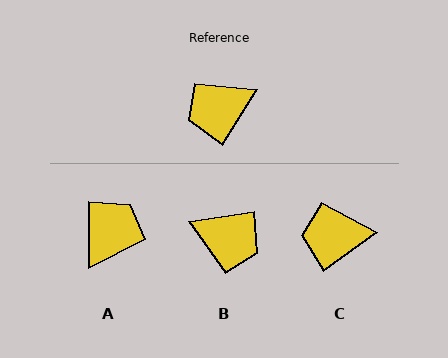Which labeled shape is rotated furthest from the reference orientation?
A, about 148 degrees away.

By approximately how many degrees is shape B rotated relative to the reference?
Approximately 130 degrees counter-clockwise.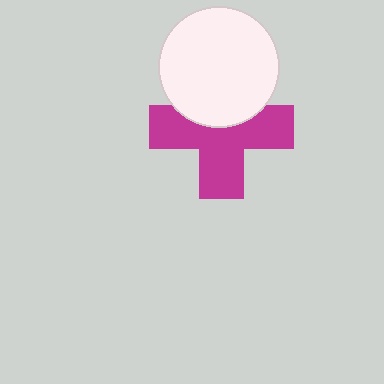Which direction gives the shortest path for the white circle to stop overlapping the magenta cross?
Moving up gives the shortest separation.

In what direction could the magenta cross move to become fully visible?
The magenta cross could move down. That would shift it out from behind the white circle entirely.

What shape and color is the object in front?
The object in front is a white circle.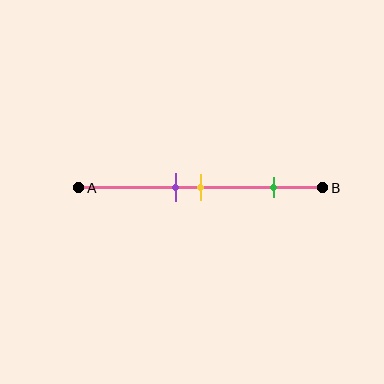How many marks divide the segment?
There are 3 marks dividing the segment.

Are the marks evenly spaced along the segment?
No, the marks are not evenly spaced.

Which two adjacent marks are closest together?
The purple and yellow marks are the closest adjacent pair.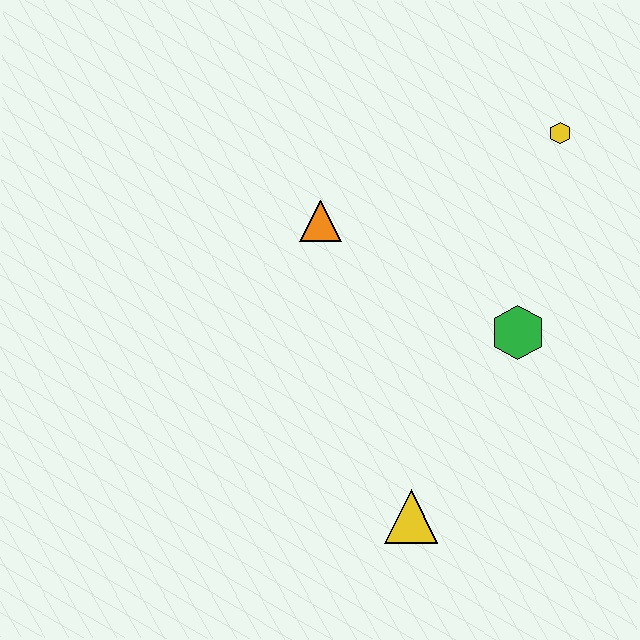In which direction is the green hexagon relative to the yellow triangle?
The green hexagon is above the yellow triangle.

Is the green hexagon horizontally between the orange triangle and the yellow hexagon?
Yes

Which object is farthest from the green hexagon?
The orange triangle is farthest from the green hexagon.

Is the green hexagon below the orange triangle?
Yes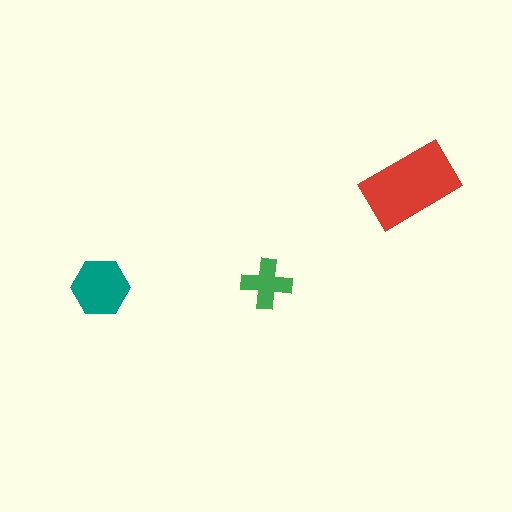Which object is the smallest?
The green cross.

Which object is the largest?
The red rectangle.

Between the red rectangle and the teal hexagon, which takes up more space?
The red rectangle.